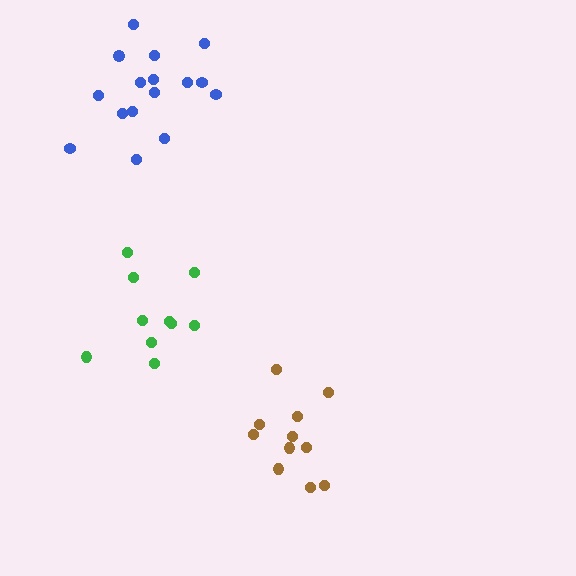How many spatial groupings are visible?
There are 3 spatial groupings.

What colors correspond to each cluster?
The clusters are colored: green, brown, blue.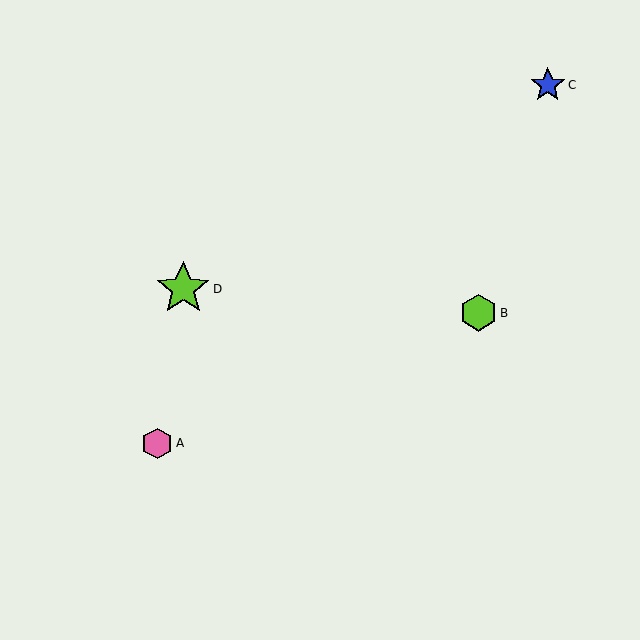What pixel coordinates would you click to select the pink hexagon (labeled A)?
Click at (157, 443) to select the pink hexagon A.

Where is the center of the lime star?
The center of the lime star is at (183, 289).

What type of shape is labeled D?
Shape D is a lime star.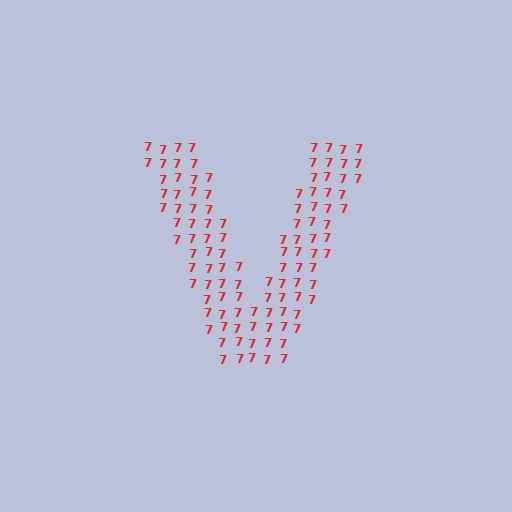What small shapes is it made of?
It is made of small digit 7's.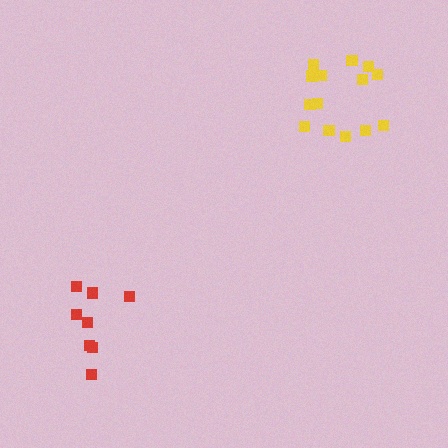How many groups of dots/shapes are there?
There are 2 groups.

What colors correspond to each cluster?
The clusters are colored: red, yellow.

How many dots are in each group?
Group 1: 8 dots, Group 2: 14 dots (22 total).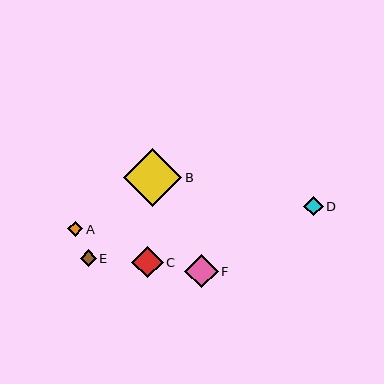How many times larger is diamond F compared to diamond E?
Diamond F is approximately 2.1 times the size of diamond E.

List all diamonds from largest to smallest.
From largest to smallest: B, F, C, D, E, A.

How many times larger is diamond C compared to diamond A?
Diamond C is approximately 2.1 times the size of diamond A.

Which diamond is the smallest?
Diamond A is the smallest with a size of approximately 15 pixels.